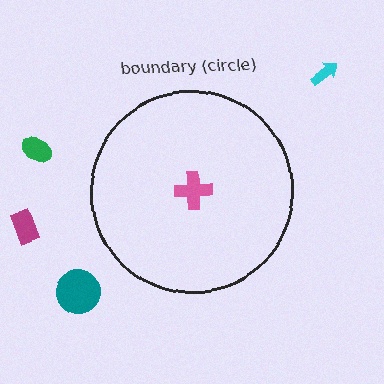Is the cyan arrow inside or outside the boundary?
Outside.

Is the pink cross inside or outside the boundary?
Inside.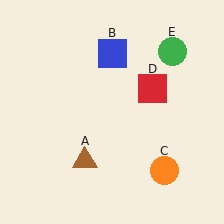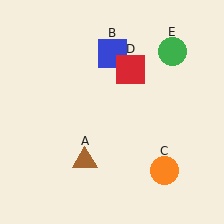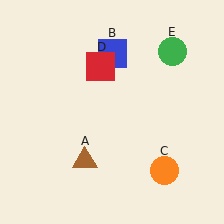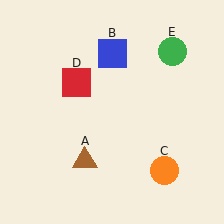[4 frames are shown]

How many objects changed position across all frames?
1 object changed position: red square (object D).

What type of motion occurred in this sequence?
The red square (object D) rotated counterclockwise around the center of the scene.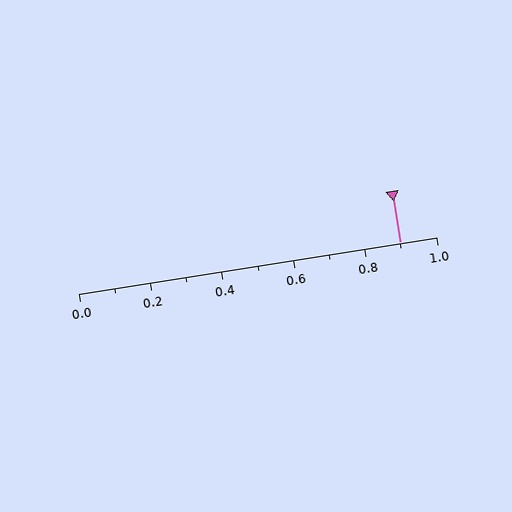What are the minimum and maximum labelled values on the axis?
The axis runs from 0.0 to 1.0.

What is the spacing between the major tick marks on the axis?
The major ticks are spaced 0.2 apart.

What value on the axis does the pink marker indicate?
The marker indicates approximately 0.9.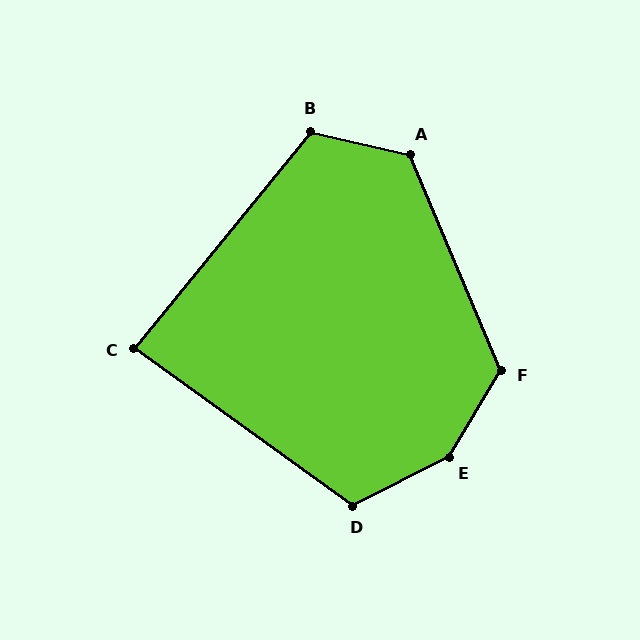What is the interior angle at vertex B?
Approximately 116 degrees (obtuse).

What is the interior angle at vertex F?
Approximately 126 degrees (obtuse).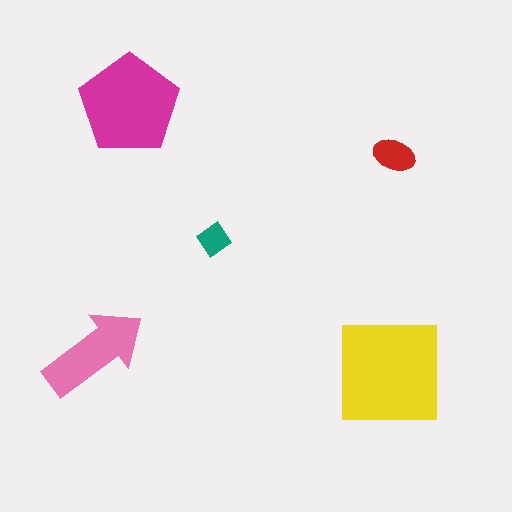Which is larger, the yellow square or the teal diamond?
The yellow square.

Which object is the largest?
The yellow square.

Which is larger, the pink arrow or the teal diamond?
The pink arrow.